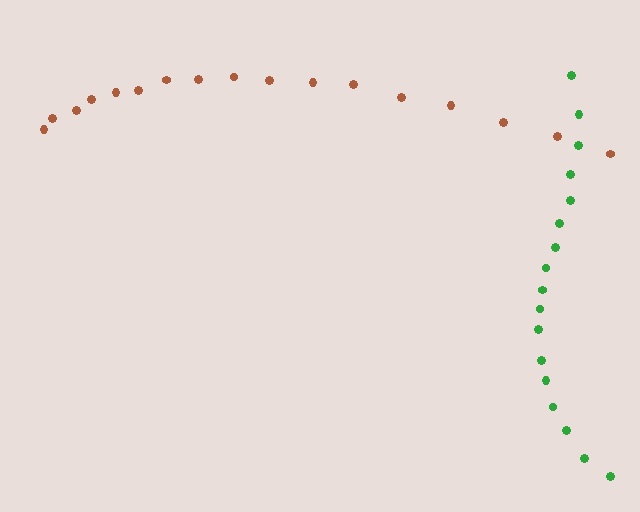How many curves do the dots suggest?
There are 2 distinct paths.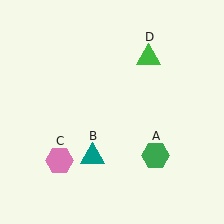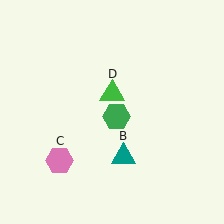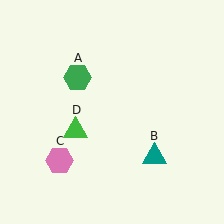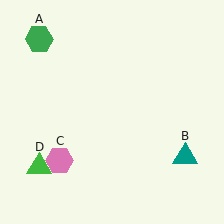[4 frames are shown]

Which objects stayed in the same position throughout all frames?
Pink hexagon (object C) remained stationary.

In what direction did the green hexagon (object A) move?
The green hexagon (object A) moved up and to the left.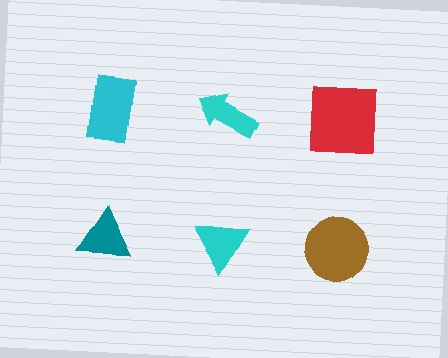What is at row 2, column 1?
A teal triangle.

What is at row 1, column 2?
A cyan arrow.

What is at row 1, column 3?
A red square.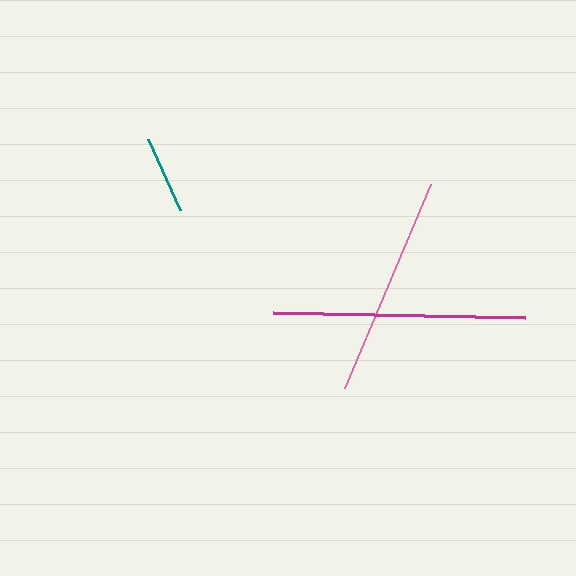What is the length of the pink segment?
The pink segment is approximately 222 pixels long.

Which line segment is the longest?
The magenta line is the longest at approximately 252 pixels.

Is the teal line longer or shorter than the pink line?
The pink line is longer than the teal line.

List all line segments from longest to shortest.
From longest to shortest: magenta, pink, teal.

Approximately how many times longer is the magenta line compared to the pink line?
The magenta line is approximately 1.1 times the length of the pink line.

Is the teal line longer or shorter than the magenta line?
The magenta line is longer than the teal line.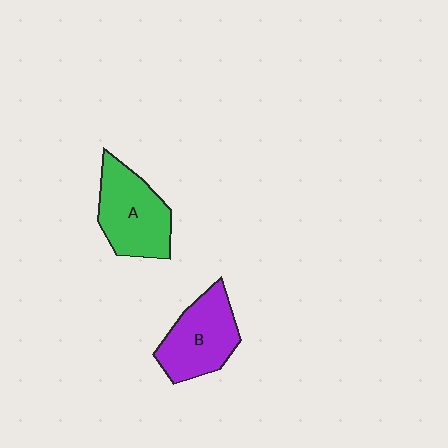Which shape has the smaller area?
Shape B (purple).